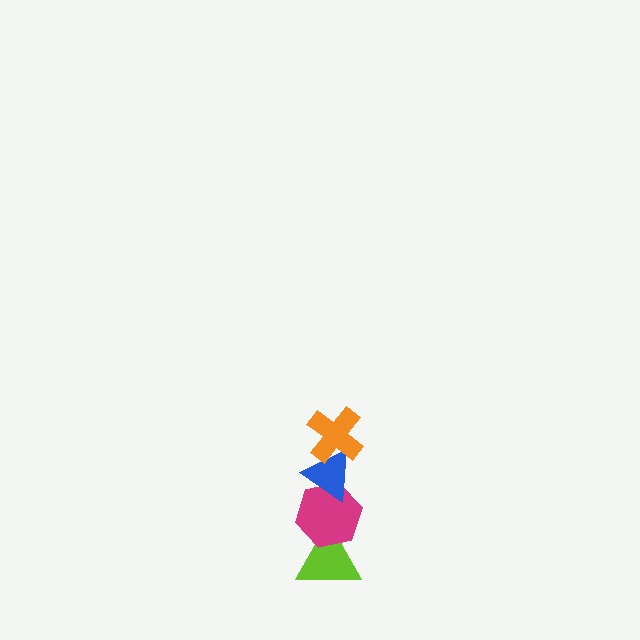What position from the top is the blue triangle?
The blue triangle is 2nd from the top.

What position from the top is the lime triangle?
The lime triangle is 4th from the top.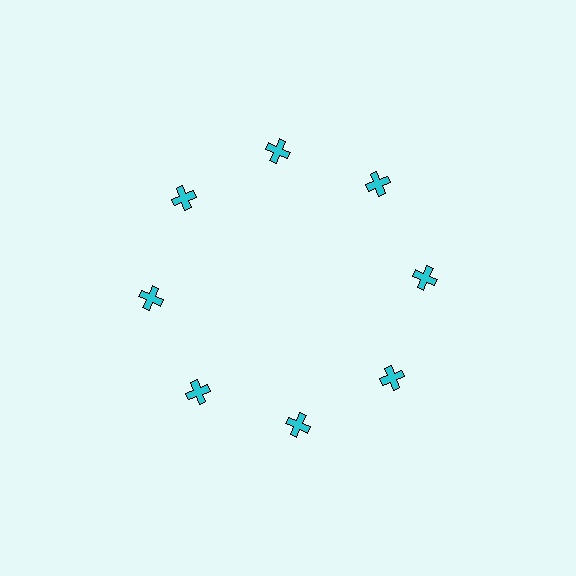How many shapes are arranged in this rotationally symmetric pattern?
There are 8 shapes, arranged in 8 groups of 1.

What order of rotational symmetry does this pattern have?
This pattern has 8-fold rotational symmetry.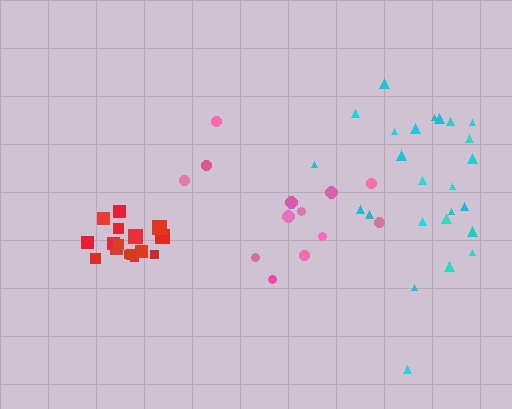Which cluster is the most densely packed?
Red.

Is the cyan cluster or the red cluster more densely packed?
Red.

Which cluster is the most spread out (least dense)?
Pink.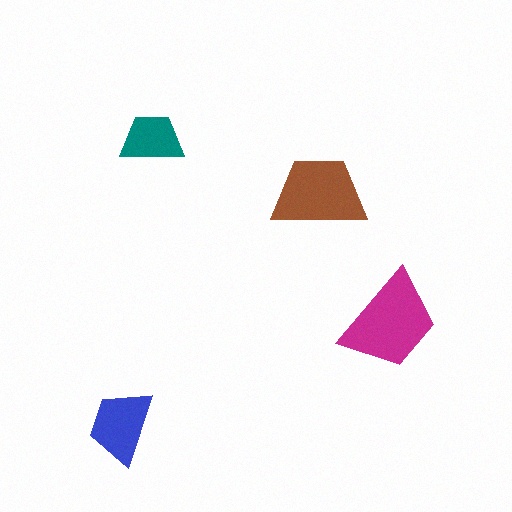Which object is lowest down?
The blue trapezoid is bottommost.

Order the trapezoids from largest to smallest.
the magenta one, the brown one, the blue one, the teal one.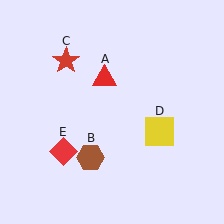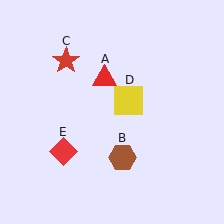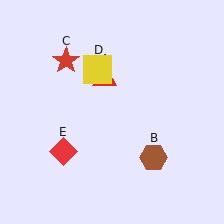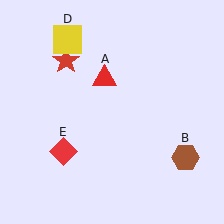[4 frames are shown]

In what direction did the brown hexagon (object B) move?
The brown hexagon (object B) moved right.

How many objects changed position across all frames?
2 objects changed position: brown hexagon (object B), yellow square (object D).